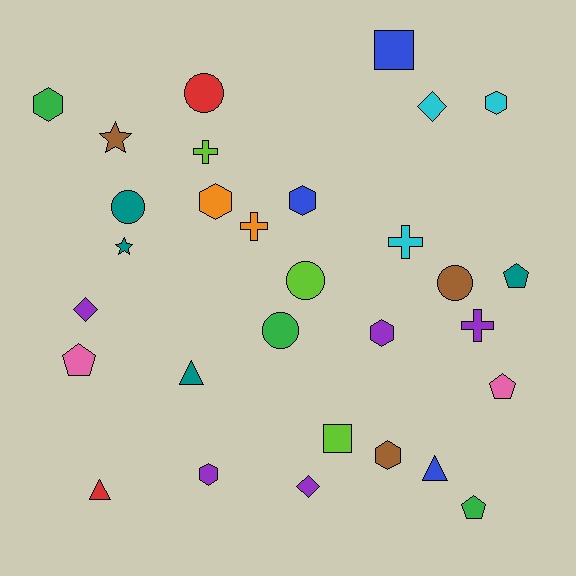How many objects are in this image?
There are 30 objects.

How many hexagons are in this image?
There are 7 hexagons.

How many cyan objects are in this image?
There are 3 cyan objects.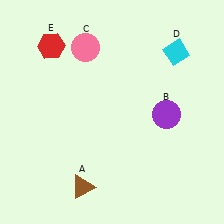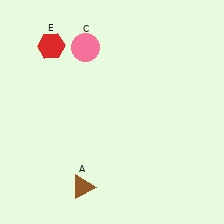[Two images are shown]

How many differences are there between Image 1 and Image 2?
There are 2 differences between the two images.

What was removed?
The cyan diamond (D), the purple circle (B) were removed in Image 2.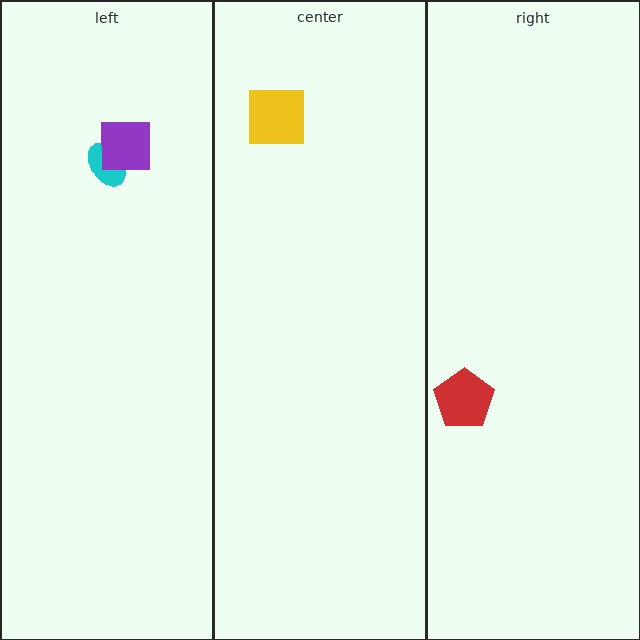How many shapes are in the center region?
1.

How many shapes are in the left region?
2.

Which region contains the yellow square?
The center region.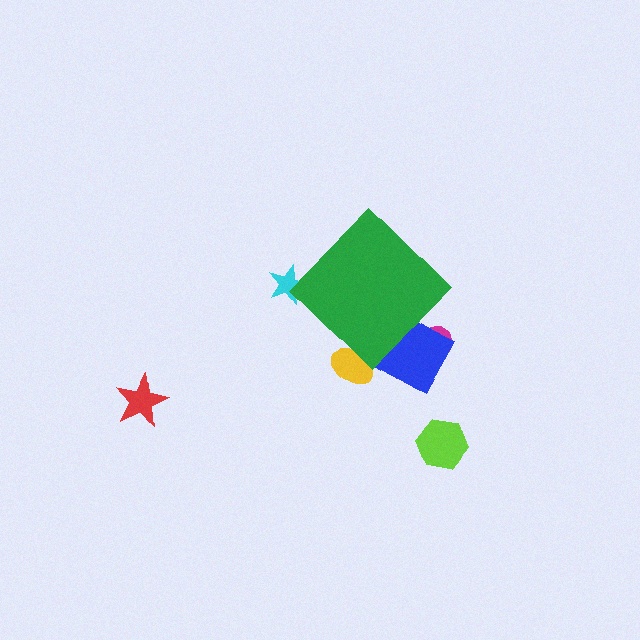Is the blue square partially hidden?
Yes, the blue square is partially hidden behind the green diamond.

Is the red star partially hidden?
No, the red star is fully visible.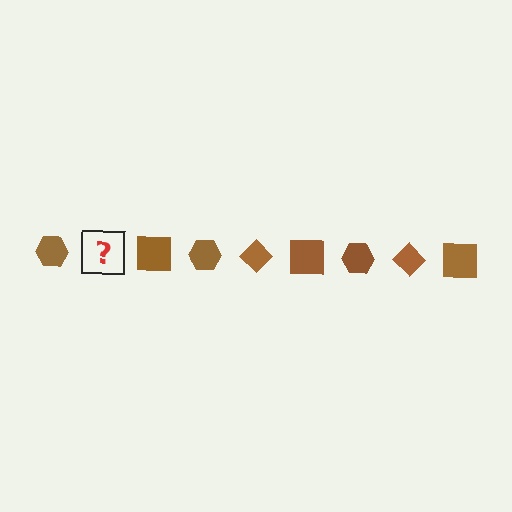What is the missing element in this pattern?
The missing element is a brown diamond.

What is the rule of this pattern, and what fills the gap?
The rule is that the pattern cycles through hexagon, diamond, square shapes in brown. The gap should be filled with a brown diamond.